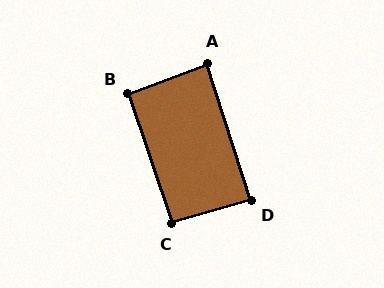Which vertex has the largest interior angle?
C, at approximately 93 degrees.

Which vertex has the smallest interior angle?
A, at approximately 87 degrees.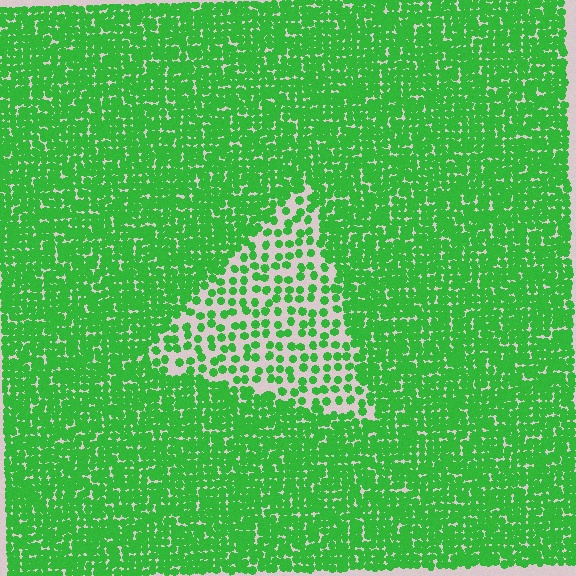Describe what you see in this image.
The image contains small green elements arranged at two different densities. A triangle-shaped region is visible where the elements are less densely packed than the surrounding area.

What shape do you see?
I see a triangle.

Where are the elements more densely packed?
The elements are more densely packed outside the triangle boundary.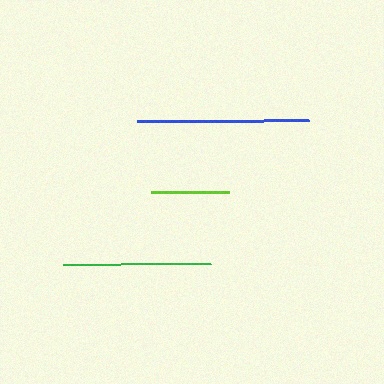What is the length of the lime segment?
The lime segment is approximately 78 pixels long.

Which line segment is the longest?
The blue line is the longest at approximately 172 pixels.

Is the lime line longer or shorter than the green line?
The green line is longer than the lime line.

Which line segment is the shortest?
The lime line is the shortest at approximately 78 pixels.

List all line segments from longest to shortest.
From longest to shortest: blue, green, lime.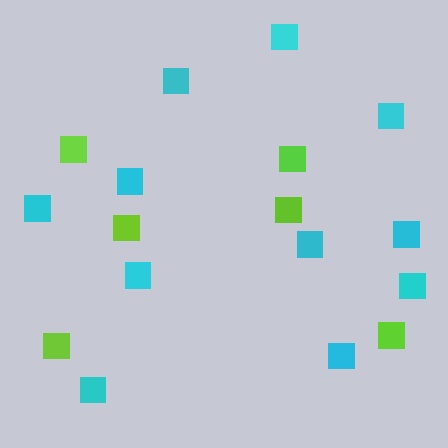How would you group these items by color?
There are 2 groups: one group of lime squares (6) and one group of cyan squares (11).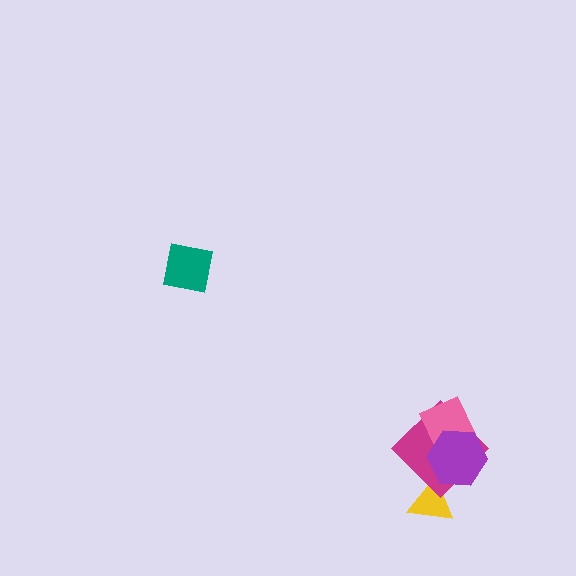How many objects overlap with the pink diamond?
2 objects overlap with the pink diamond.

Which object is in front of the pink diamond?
The purple hexagon is in front of the pink diamond.